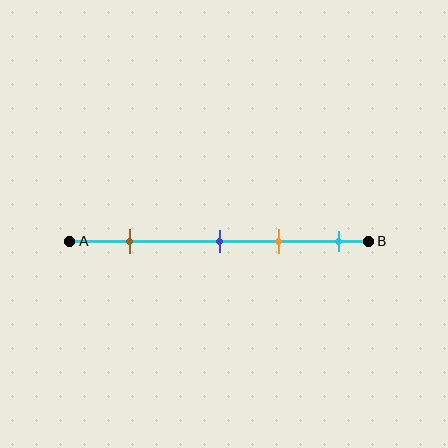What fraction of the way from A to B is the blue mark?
The blue mark is approximately 50% (0.5) of the way from A to B.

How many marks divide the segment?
There are 4 marks dividing the segment.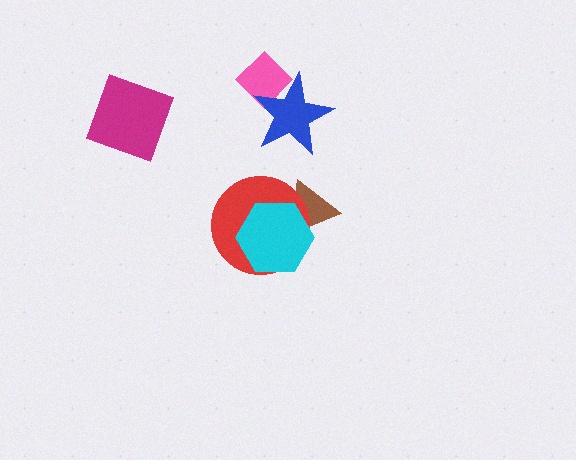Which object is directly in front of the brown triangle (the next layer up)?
The red circle is directly in front of the brown triangle.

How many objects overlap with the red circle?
2 objects overlap with the red circle.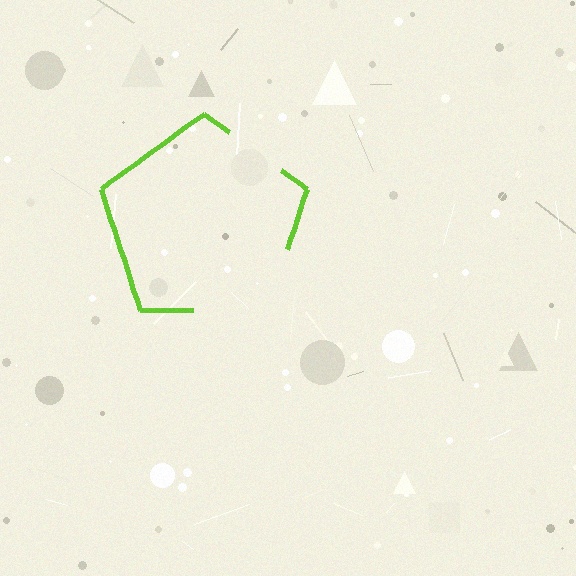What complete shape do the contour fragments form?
The contour fragments form a pentagon.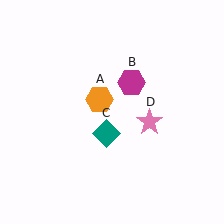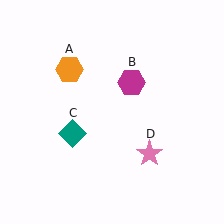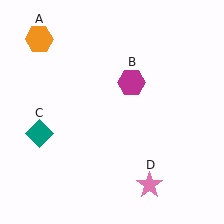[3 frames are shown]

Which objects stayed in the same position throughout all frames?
Magenta hexagon (object B) remained stationary.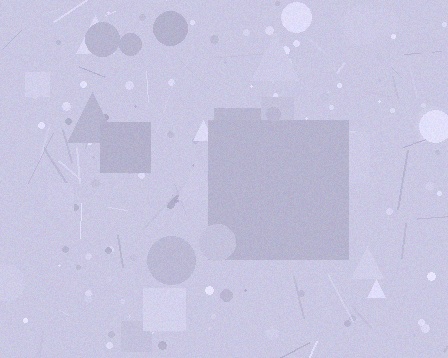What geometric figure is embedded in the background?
A square is embedded in the background.